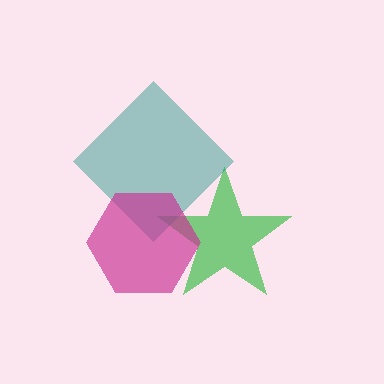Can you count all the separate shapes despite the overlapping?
Yes, there are 3 separate shapes.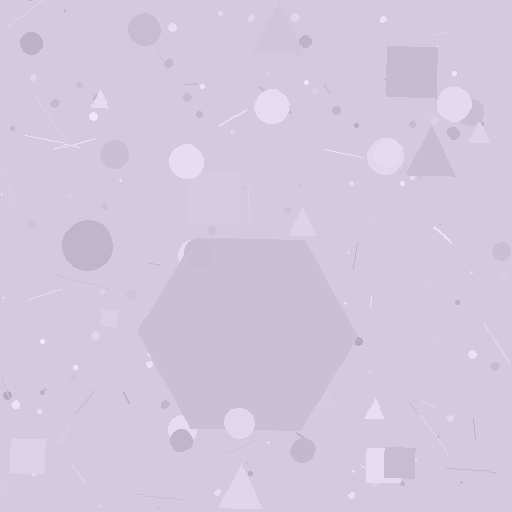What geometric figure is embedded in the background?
A hexagon is embedded in the background.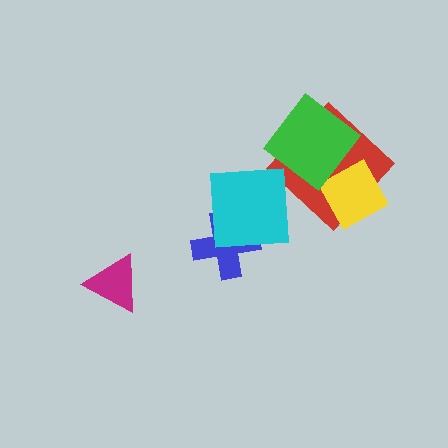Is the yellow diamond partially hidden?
No, no other shape covers it.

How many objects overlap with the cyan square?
1 object overlaps with the cyan square.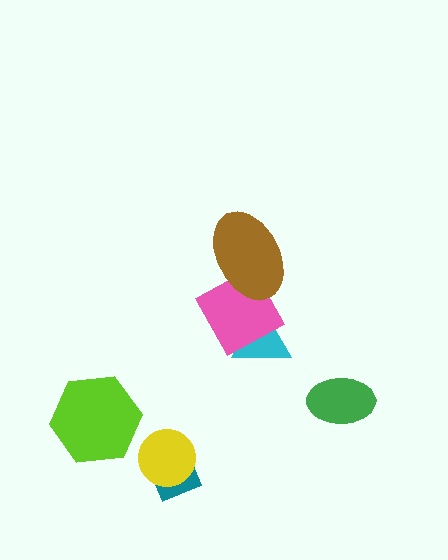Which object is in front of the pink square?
The brown ellipse is in front of the pink square.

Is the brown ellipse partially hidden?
No, no other shape covers it.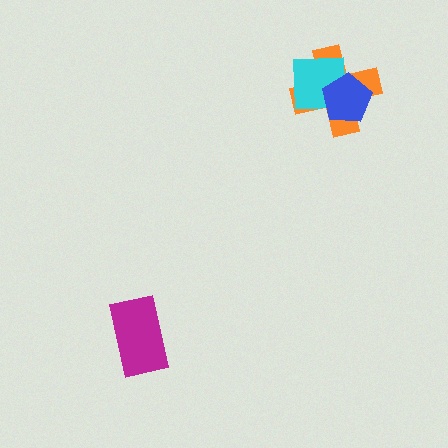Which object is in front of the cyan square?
The blue pentagon is in front of the cyan square.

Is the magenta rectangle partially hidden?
No, no other shape covers it.